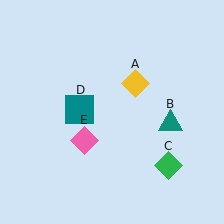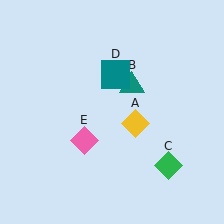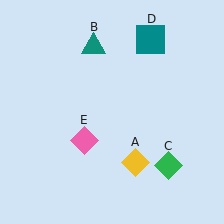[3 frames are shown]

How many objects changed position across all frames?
3 objects changed position: yellow diamond (object A), teal triangle (object B), teal square (object D).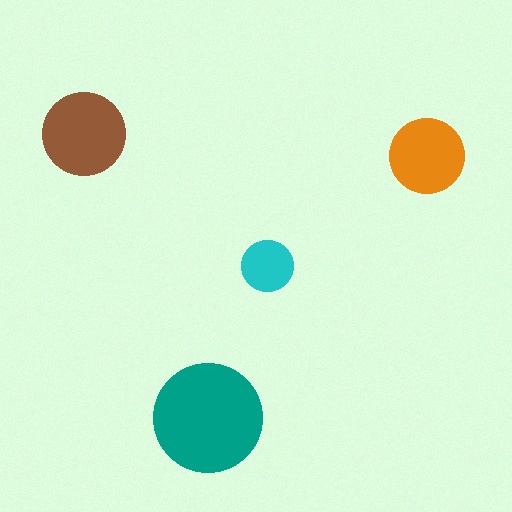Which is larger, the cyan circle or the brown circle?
The brown one.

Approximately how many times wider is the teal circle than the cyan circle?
About 2 times wider.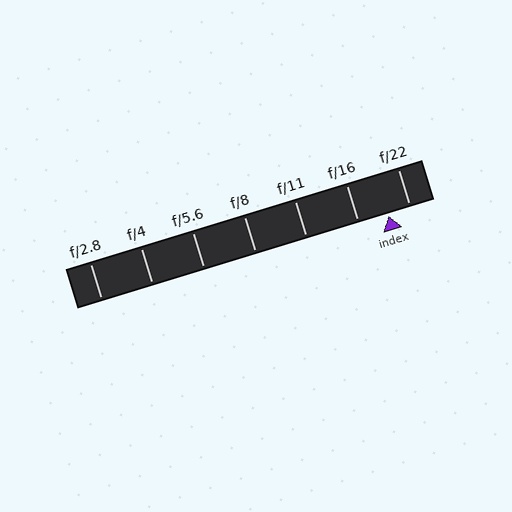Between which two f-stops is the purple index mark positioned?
The index mark is between f/16 and f/22.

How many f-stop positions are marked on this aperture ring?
There are 7 f-stop positions marked.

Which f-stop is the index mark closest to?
The index mark is closest to f/22.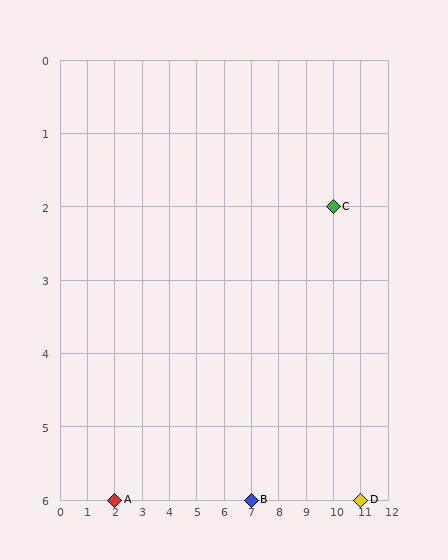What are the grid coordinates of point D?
Point D is at grid coordinates (11, 6).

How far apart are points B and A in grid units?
Points B and A are 5 columns apart.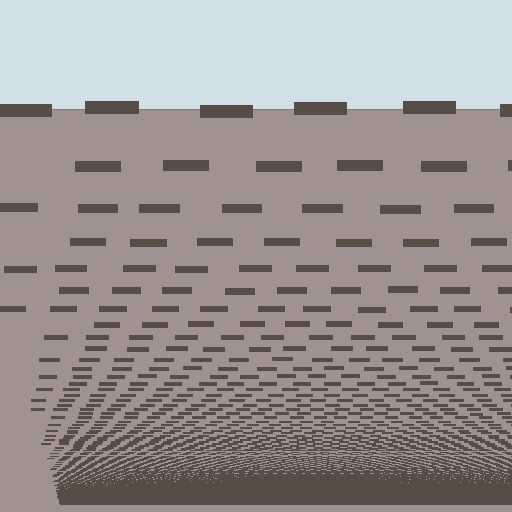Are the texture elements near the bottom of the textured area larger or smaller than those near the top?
Smaller. The gradient is inverted — elements near the bottom are smaller and denser.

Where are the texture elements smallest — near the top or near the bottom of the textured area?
Near the bottom.